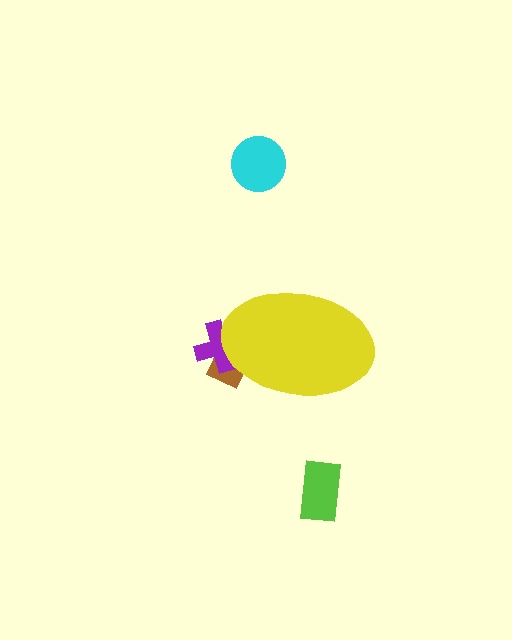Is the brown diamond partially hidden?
Yes, the brown diamond is partially hidden behind the yellow ellipse.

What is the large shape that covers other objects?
A yellow ellipse.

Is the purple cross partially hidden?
Yes, the purple cross is partially hidden behind the yellow ellipse.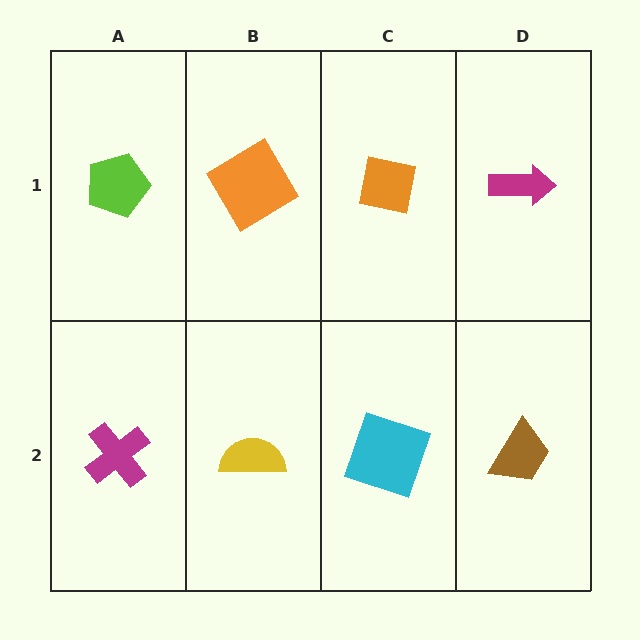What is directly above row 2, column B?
An orange diamond.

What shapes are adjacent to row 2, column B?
An orange diamond (row 1, column B), a magenta cross (row 2, column A), a cyan square (row 2, column C).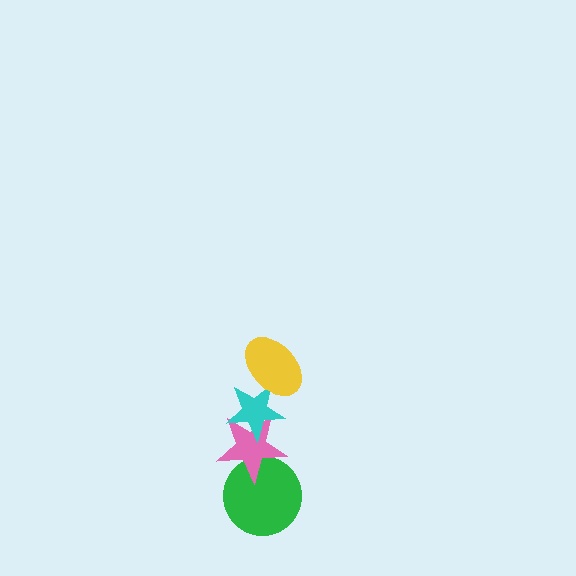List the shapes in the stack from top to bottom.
From top to bottom: the yellow ellipse, the cyan star, the pink star, the green circle.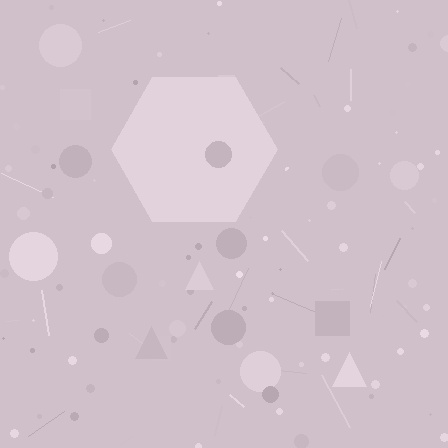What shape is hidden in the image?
A hexagon is hidden in the image.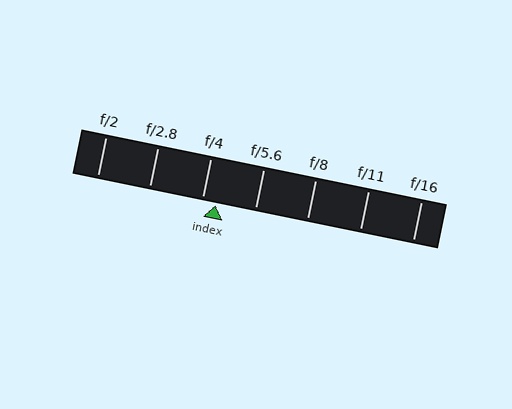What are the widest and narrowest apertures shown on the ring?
The widest aperture shown is f/2 and the narrowest is f/16.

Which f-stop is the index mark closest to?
The index mark is closest to f/4.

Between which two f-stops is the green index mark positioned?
The index mark is between f/4 and f/5.6.